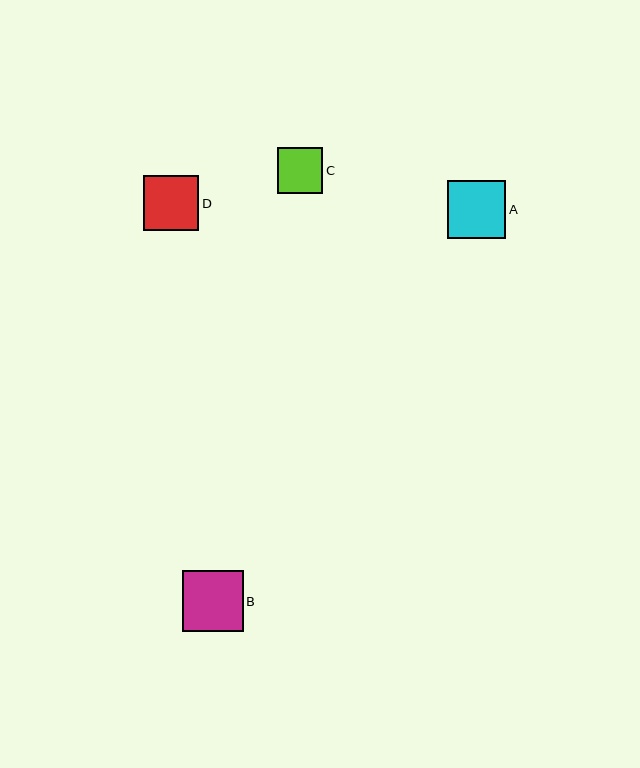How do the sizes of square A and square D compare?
Square A and square D are approximately the same size.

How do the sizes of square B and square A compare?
Square B and square A are approximately the same size.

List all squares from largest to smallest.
From largest to smallest: B, A, D, C.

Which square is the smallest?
Square C is the smallest with a size of approximately 45 pixels.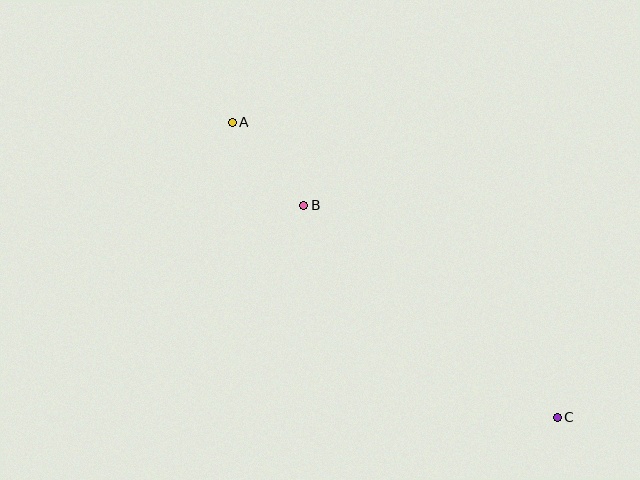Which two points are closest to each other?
Points A and B are closest to each other.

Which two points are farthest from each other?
Points A and C are farthest from each other.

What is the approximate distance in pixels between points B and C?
The distance between B and C is approximately 331 pixels.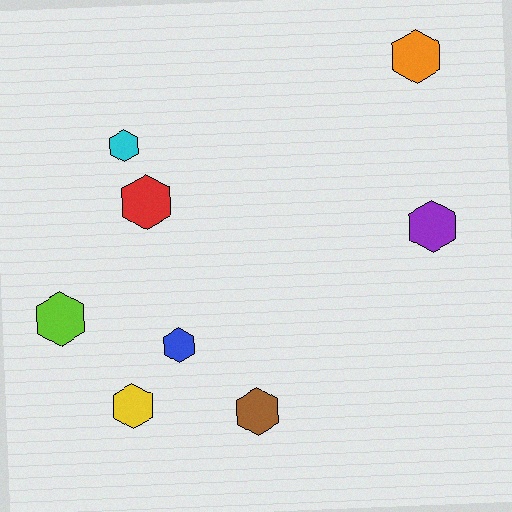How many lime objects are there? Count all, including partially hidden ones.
There is 1 lime object.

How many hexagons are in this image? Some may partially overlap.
There are 8 hexagons.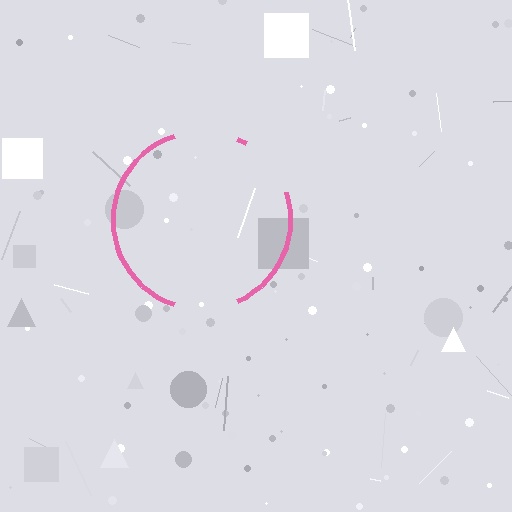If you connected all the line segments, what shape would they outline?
They would outline a circle.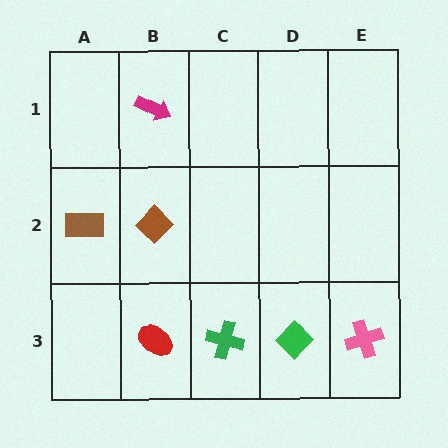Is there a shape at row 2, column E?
No, that cell is empty.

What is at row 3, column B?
A red ellipse.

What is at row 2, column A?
A brown rectangle.